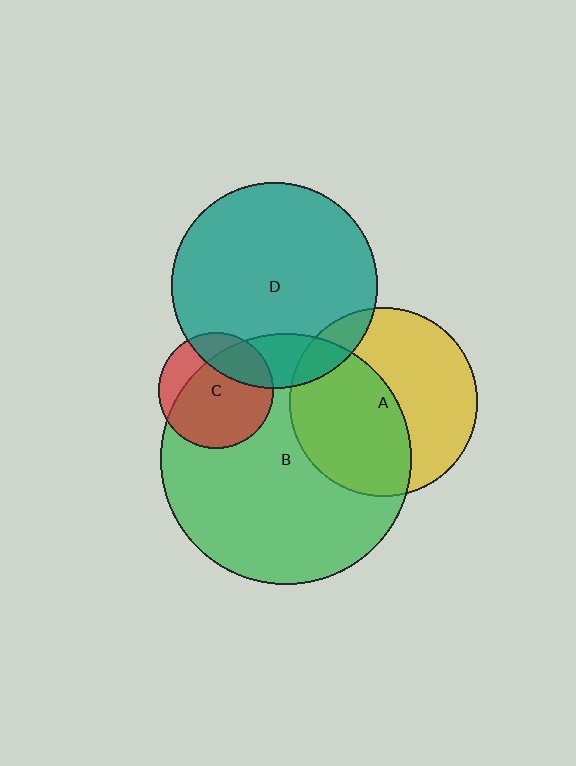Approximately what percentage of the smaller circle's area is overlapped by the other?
Approximately 10%.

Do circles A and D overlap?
Yes.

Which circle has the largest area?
Circle B (green).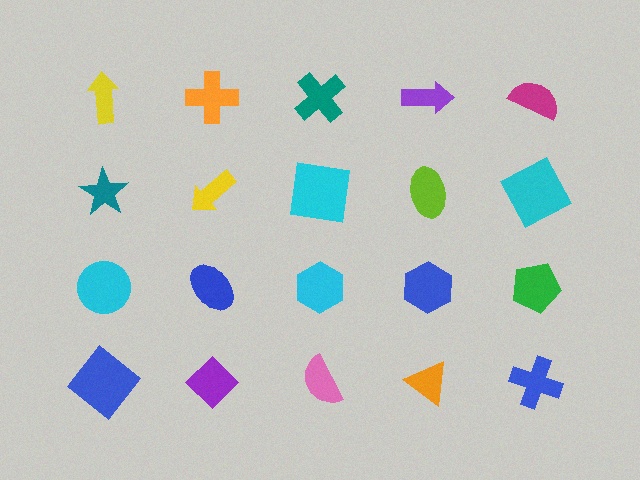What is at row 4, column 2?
A purple diamond.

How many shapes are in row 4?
5 shapes.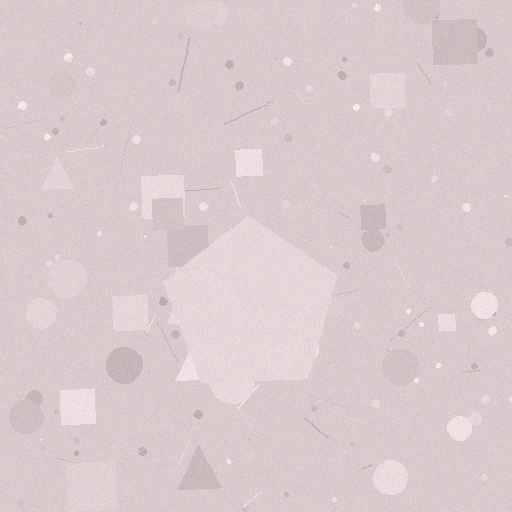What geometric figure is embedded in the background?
A pentagon is embedded in the background.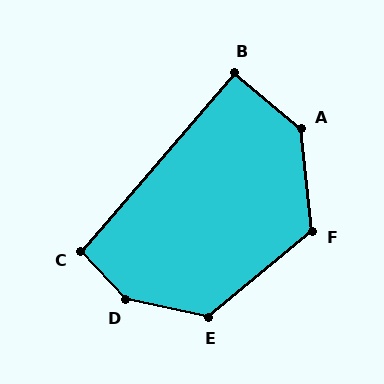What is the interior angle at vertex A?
Approximately 136 degrees (obtuse).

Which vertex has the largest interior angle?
D, at approximately 145 degrees.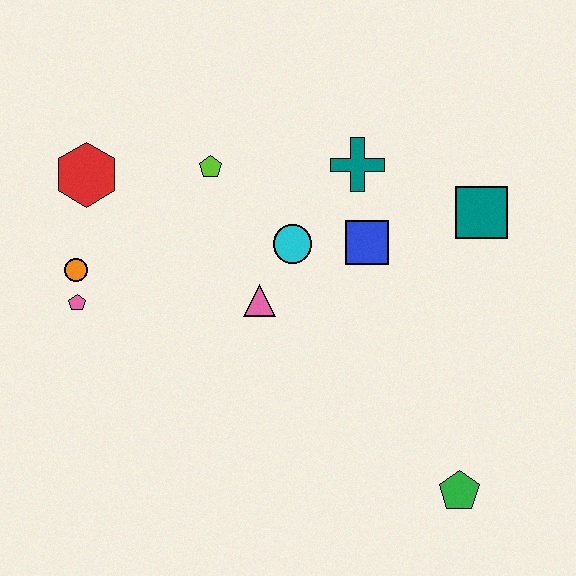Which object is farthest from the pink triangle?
The green pentagon is farthest from the pink triangle.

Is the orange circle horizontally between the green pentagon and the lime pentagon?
No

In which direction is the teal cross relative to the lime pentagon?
The teal cross is to the right of the lime pentagon.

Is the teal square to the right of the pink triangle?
Yes